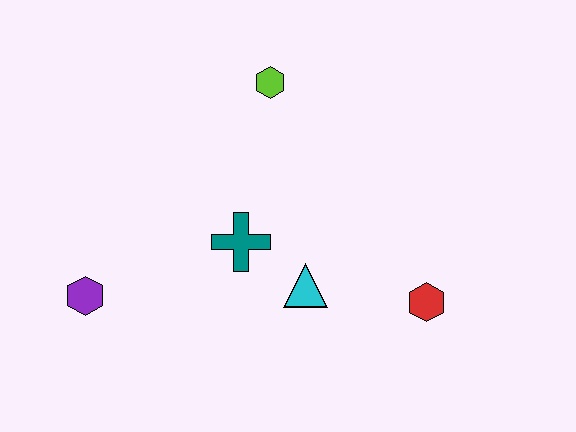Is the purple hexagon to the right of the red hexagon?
No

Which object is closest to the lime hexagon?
The teal cross is closest to the lime hexagon.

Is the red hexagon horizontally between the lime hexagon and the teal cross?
No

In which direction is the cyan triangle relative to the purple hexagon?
The cyan triangle is to the right of the purple hexagon.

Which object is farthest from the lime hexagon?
The purple hexagon is farthest from the lime hexagon.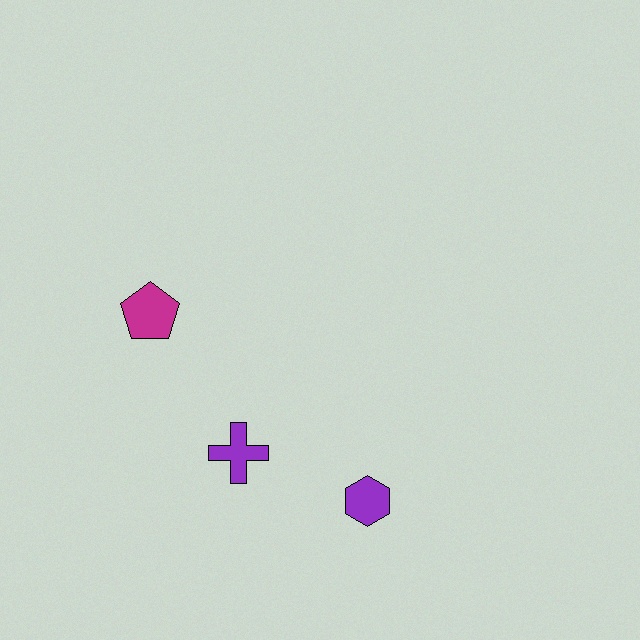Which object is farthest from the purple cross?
The magenta pentagon is farthest from the purple cross.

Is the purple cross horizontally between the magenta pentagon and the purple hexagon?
Yes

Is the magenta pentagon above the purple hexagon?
Yes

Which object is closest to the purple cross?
The purple hexagon is closest to the purple cross.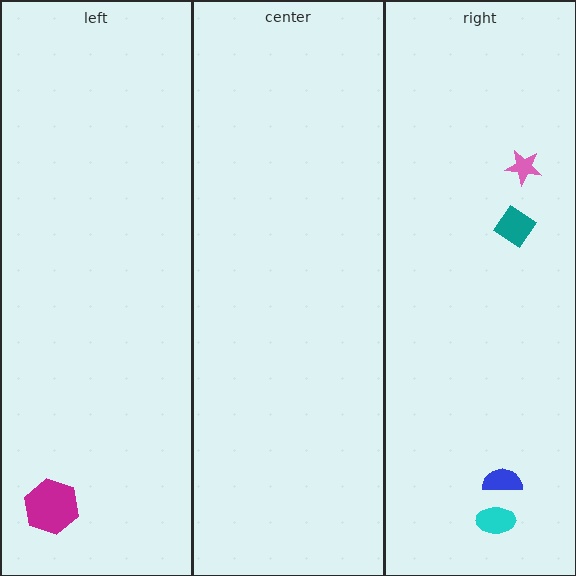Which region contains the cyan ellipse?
The right region.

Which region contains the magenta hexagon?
The left region.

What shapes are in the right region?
The cyan ellipse, the teal diamond, the pink star, the blue semicircle.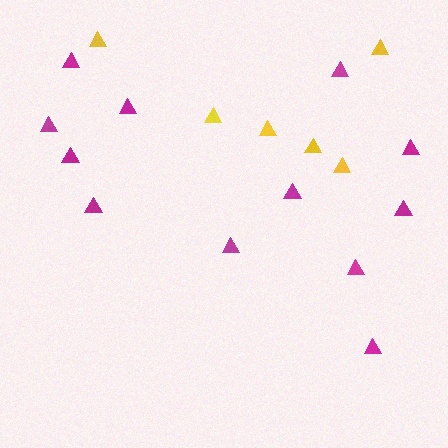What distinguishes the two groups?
There are 2 groups: one group of magenta triangles (12) and one group of yellow triangles (6).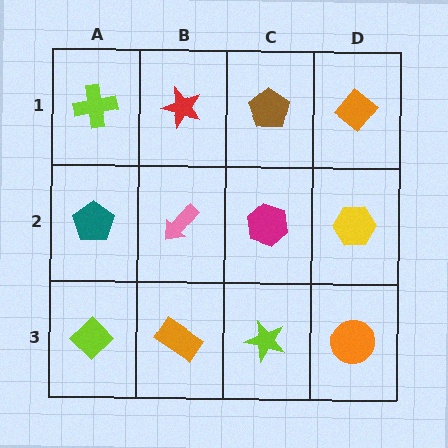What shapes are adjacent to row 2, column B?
A red star (row 1, column B), an orange rectangle (row 3, column B), a teal pentagon (row 2, column A), a magenta hexagon (row 2, column C).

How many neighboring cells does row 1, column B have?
3.